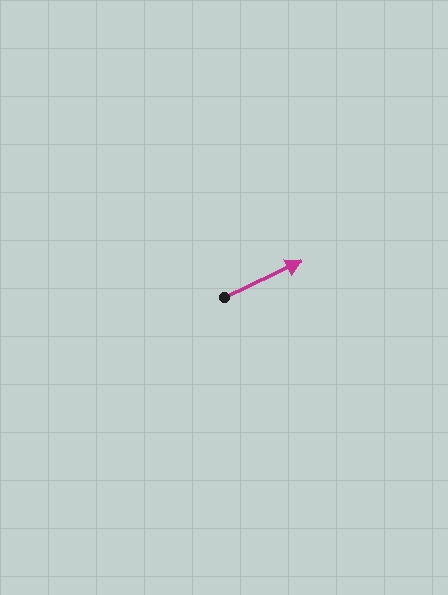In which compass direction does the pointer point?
Northeast.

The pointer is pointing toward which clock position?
Roughly 2 o'clock.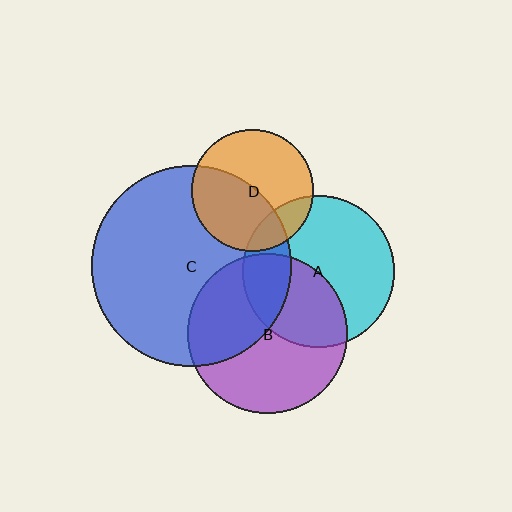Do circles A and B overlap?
Yes.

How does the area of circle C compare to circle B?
Approximately 1.6 times.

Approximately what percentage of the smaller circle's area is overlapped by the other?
Approximately 40%.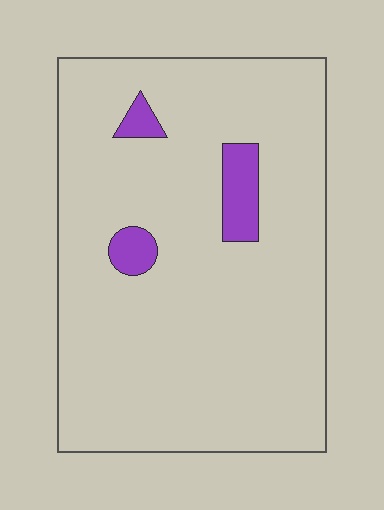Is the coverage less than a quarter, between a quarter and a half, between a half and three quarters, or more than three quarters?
Less than a quarter.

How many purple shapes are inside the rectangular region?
3.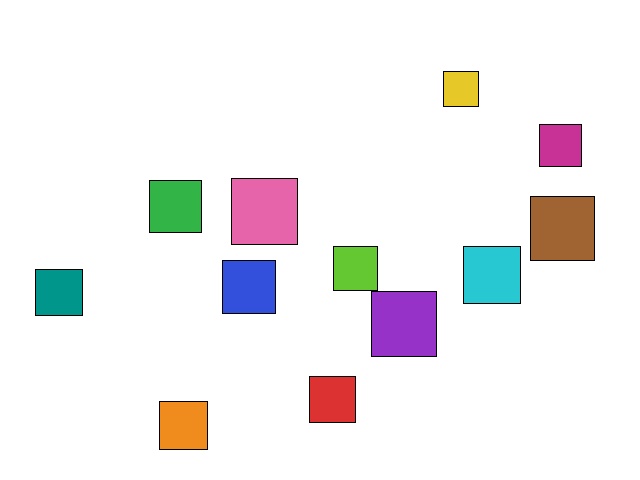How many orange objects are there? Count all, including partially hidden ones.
There is 1 orange object.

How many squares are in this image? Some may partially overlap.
There are 12 squares.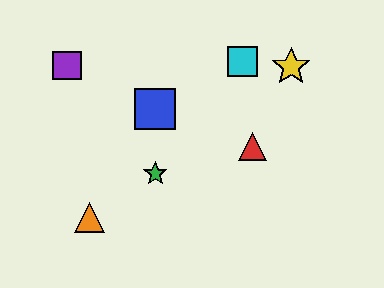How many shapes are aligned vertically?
2 shapes (the blue square, the green star) are aligned vertically.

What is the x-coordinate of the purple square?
The purple square is at x≈67.